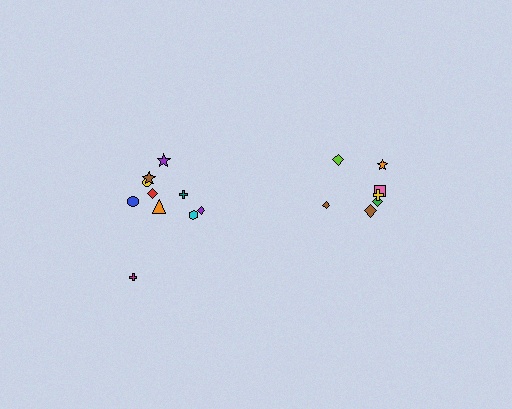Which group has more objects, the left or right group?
The left group.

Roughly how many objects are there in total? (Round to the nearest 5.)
Roughly 15 objects in total.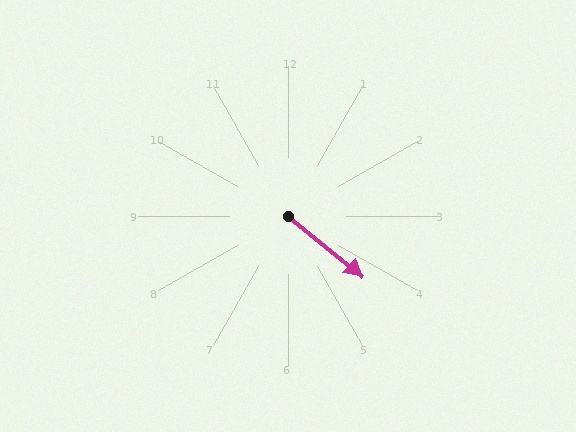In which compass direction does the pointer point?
Southeast.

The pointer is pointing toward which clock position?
Roughly 4 o'clock.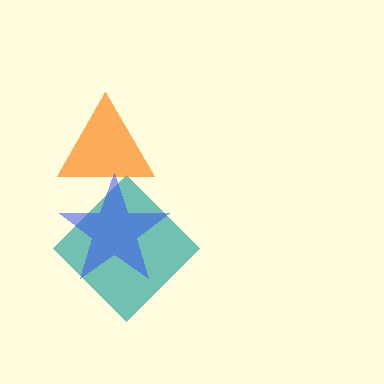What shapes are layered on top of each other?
The layered shapes are: a teal diamond, an orange triangle, a blue star.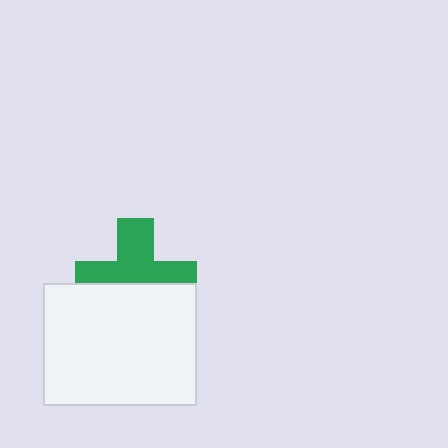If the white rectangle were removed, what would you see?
You would see the complete green cross.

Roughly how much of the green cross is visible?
About half of it is visible (roughly 56%).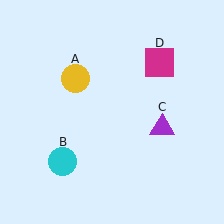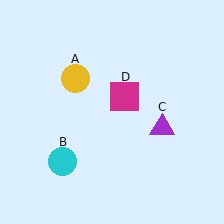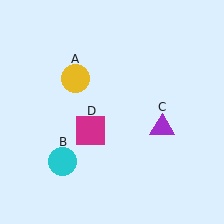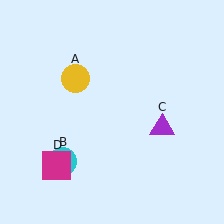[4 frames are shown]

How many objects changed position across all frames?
1 object changed position: magenta square (object D).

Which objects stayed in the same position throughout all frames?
Yellow circle (object A) and cyan circle (object B) and purple triangle (object C) remained stationary.